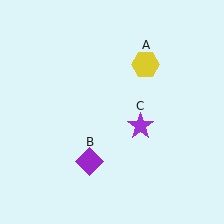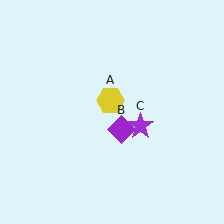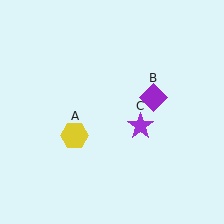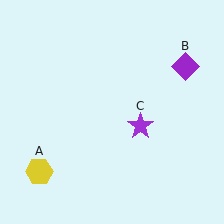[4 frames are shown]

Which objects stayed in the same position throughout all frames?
Purple star (object C) remained stationary.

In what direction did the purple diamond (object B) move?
The purple diamond (object B) moved up and to the right.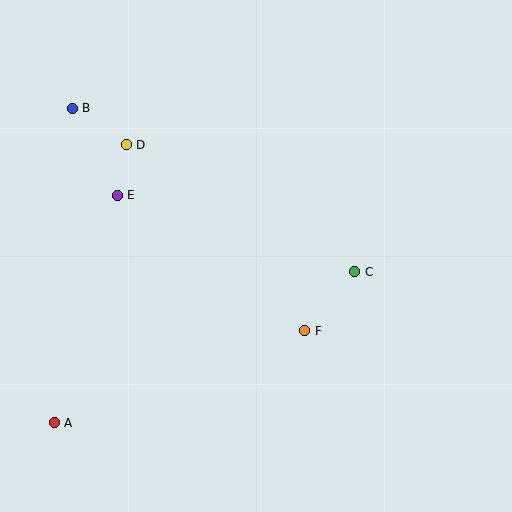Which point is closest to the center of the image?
Point F at (305, 331) is closest to the center.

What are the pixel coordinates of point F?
Point F is at (305, 331).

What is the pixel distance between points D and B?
The distance between D and B is 65 pixels.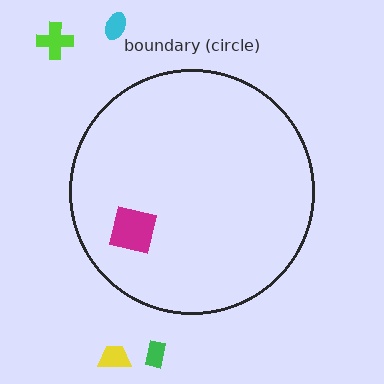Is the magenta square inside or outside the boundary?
Inside.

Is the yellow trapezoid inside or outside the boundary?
Outside.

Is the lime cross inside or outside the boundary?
Outside.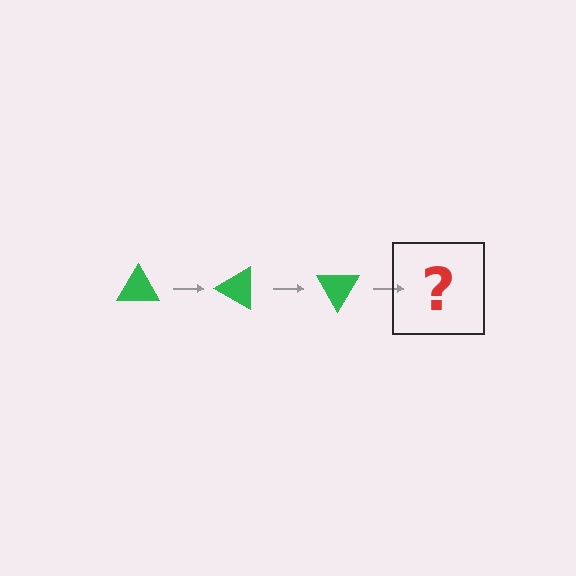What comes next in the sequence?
The next element should be a green triangle rotated 90 degrees.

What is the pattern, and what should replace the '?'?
The pattern is that the triangle rotates 30 degrees each step. The '?' should be a green triangle rotated 90 degrees.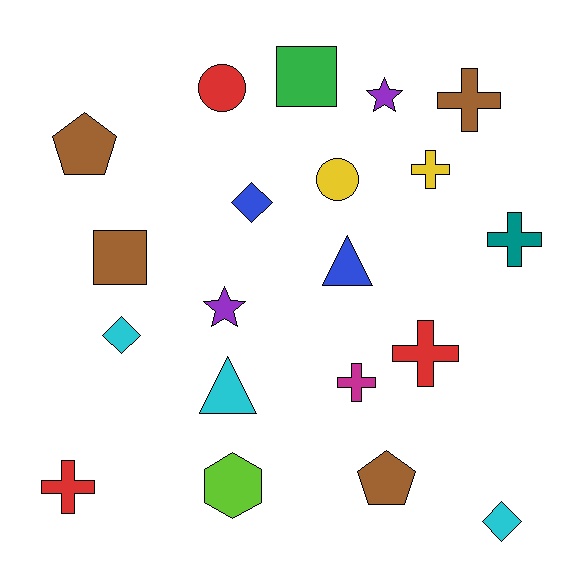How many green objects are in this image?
There is 1 green object.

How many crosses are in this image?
There are 6 crosses.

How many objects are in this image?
There are 20 objects.